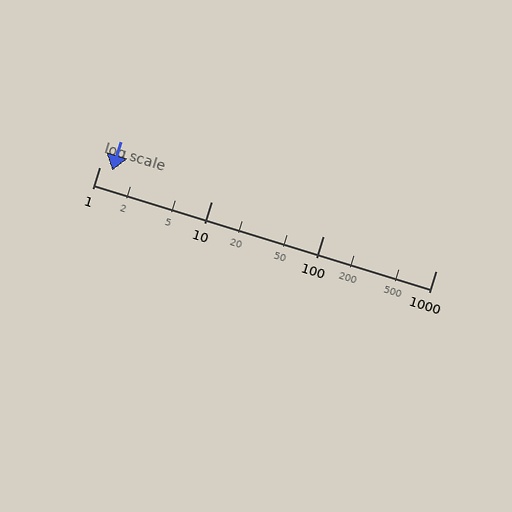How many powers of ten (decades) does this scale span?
The scale spans 3 decades, from 1 to 1000.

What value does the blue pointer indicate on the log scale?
The pointer indicates approximately 1.3.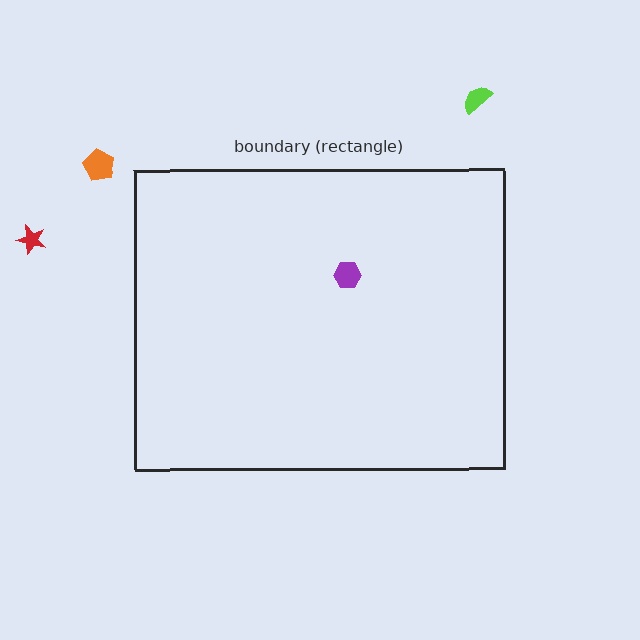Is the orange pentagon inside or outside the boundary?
Outside.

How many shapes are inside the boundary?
1 inside, 3 outside.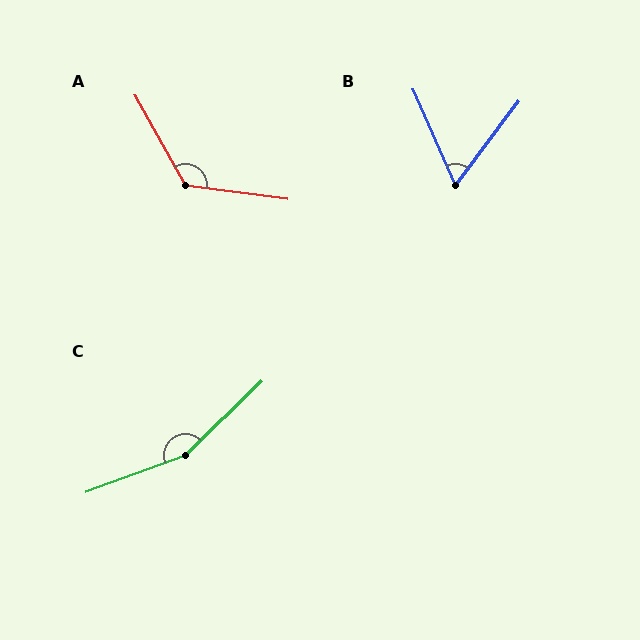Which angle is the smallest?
B, at approximately 60 degrees.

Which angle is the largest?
C, at approximately 156 degrees.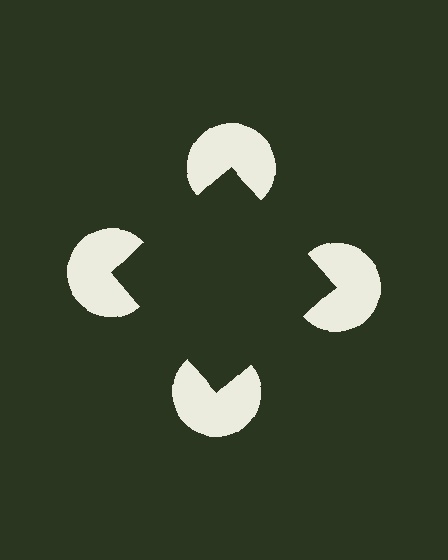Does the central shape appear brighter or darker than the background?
It typically appears slightly darker than the background, even though no actual brightness change is drawn.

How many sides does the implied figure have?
4 sides.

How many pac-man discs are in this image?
There are 4 — one at each vertex of the illusory square.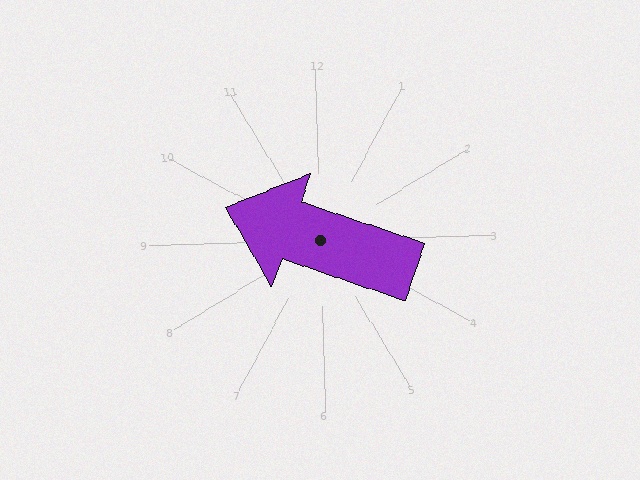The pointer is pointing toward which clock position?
Roughly 10 o'clock.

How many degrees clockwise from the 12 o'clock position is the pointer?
Approximately 290 degrees.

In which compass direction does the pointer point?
West.